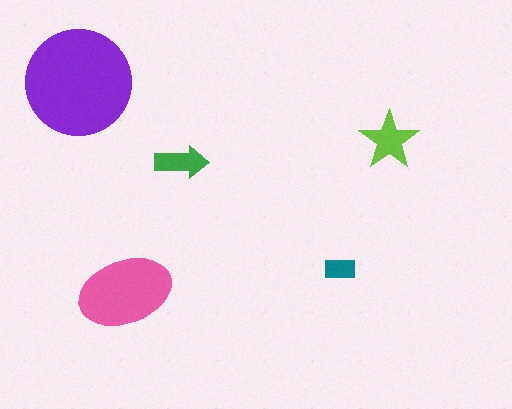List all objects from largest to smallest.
The purple circle, the pink ellipse, the lime star, the green arrow, the teal rectangle.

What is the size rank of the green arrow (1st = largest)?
4th.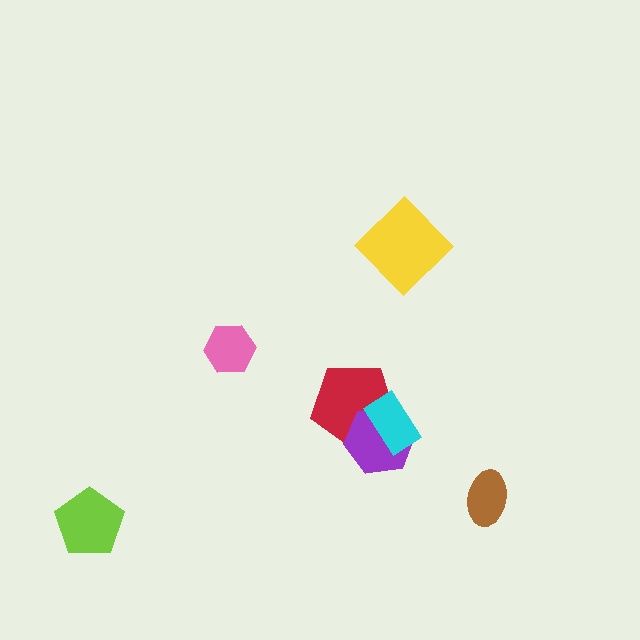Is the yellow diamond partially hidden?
No, no other shape covers it.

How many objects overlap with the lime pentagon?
0 objects overlap with the lime pentagon.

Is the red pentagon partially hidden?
Yes, it is partially covered by another shape.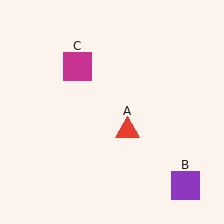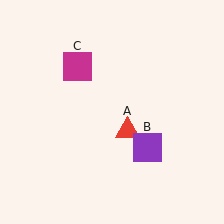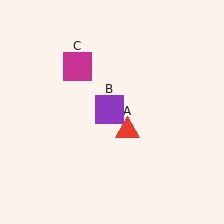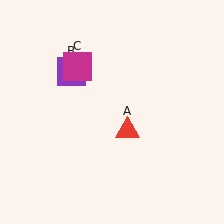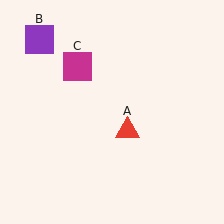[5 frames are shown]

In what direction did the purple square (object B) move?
The purple square (object B) moved up and to the left.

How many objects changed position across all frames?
1 object changed position: purple square (object B).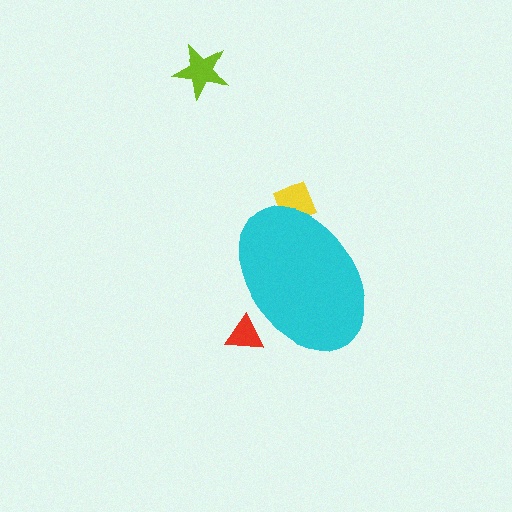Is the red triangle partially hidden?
Yes, the red triangle is partially hidden behind the cyan ellipse.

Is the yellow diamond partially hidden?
Yes, the yellow diamond is partially hidden behind the cyan ellipse.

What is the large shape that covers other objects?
A cyan ellipse.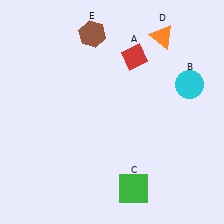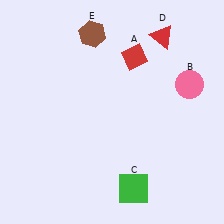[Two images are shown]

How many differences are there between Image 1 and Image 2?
There are 2 differences between the two images.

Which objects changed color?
B changed from cyan to pink. D changed from orange to red.